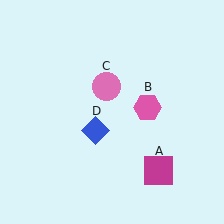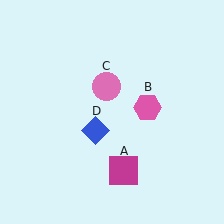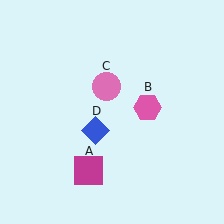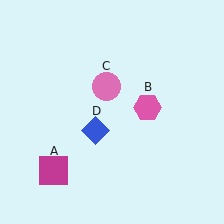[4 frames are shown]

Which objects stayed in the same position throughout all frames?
Pink hexagon (object B) and pink circle (object C) and blue diamond (object D) remained stationary.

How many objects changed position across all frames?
1 object changed position: magenta square (object A).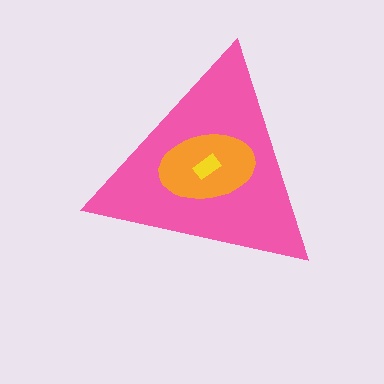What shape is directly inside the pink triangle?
The orange ellipse.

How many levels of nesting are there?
3.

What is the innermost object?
The yellow rectangle.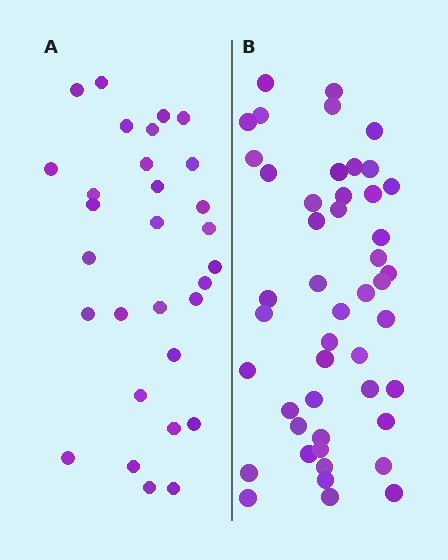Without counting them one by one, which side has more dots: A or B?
Region B (the right region) has more dots.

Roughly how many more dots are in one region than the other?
Region B has approximately 15 more dots than region A.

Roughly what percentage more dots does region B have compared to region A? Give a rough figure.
About 55% more.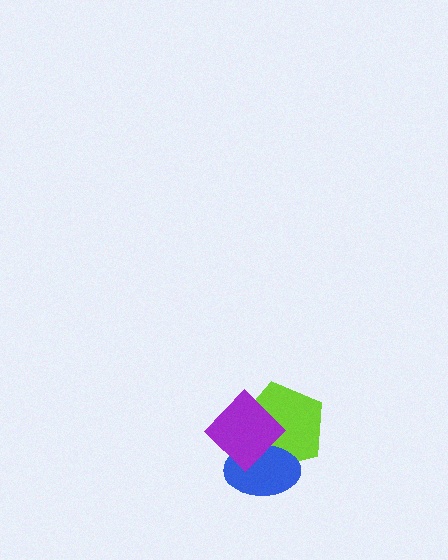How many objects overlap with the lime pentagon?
2 objects overlap with the lime pentagon.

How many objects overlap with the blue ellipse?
2 objects overlap with the blue ellipse.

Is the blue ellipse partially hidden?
Yes, it is partially covered by another shape.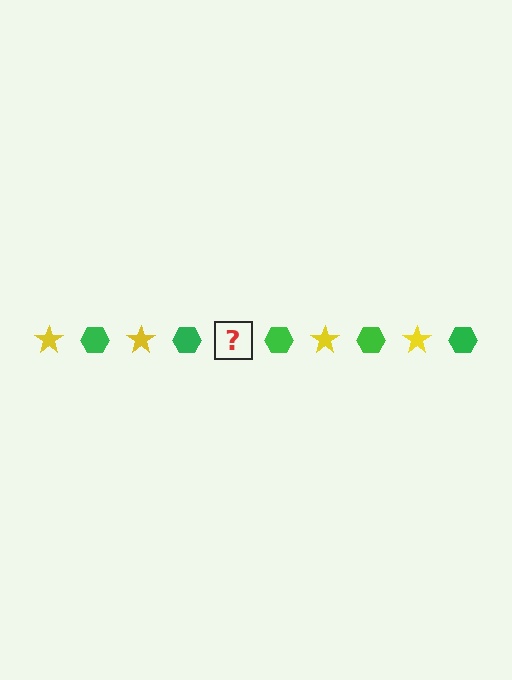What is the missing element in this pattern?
The missing element is a yellow star.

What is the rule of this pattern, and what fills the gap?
The rule is that the pattern alternates between yellow star and green hexagon. The gap should be filled with a yellow star.